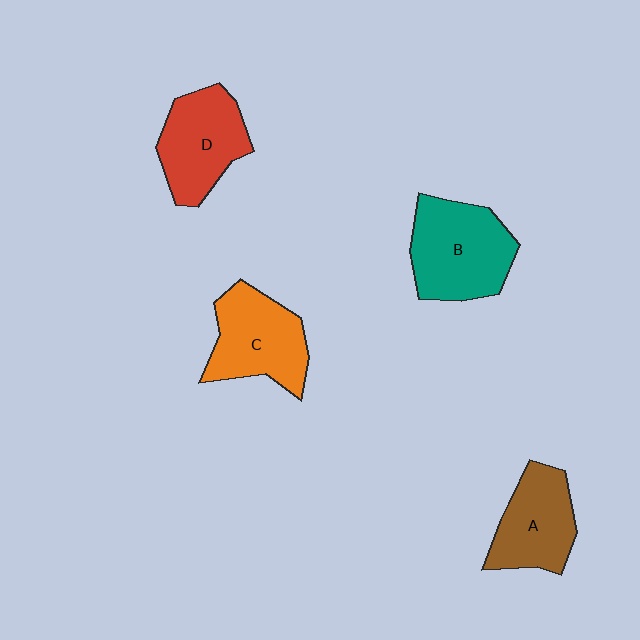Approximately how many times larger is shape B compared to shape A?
Approximately 1.3 times.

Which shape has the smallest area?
Shape A (brown).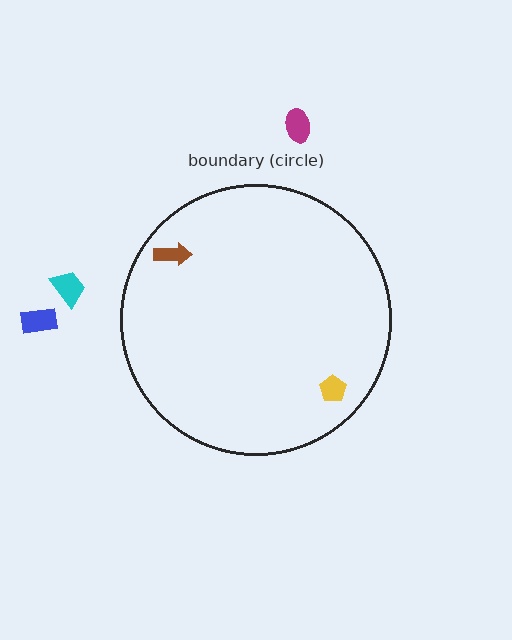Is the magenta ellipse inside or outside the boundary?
Outside.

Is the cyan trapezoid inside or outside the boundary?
Outside.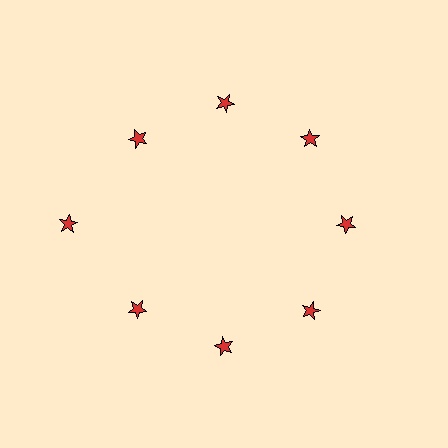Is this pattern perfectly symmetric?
No. The 8 red stars are arranged in a ring, but one element near the 9 o'clock position is pushed outward from the center, breaking the 8-fold rotational symmetry.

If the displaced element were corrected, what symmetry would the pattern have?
It would have 8-fold rotational symmetry — the pattern would map onto itself every 45 degrees.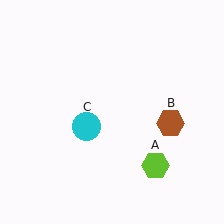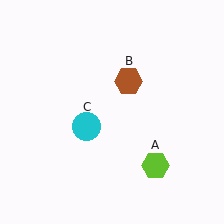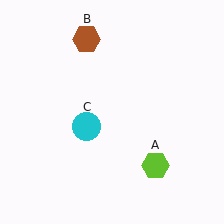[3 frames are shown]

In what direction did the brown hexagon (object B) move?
The brown hexagon (object B) moved up and to the left.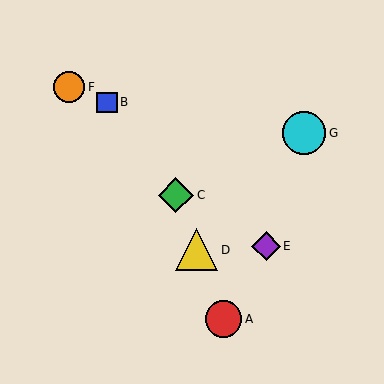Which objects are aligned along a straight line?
Objects A, C, D are aligned along a straight line.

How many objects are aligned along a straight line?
3 objects (A, C, D) are aligned along a straight line.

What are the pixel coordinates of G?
Object G is at (304, 133).